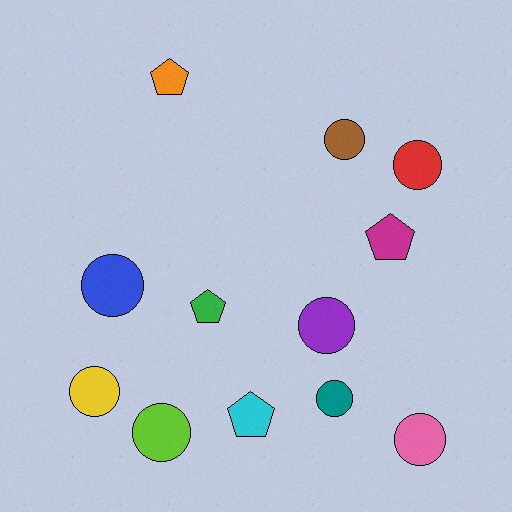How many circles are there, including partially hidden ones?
There are 8 circles.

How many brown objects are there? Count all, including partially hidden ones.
There is 1 brown object.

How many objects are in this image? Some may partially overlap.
There are 12 objects.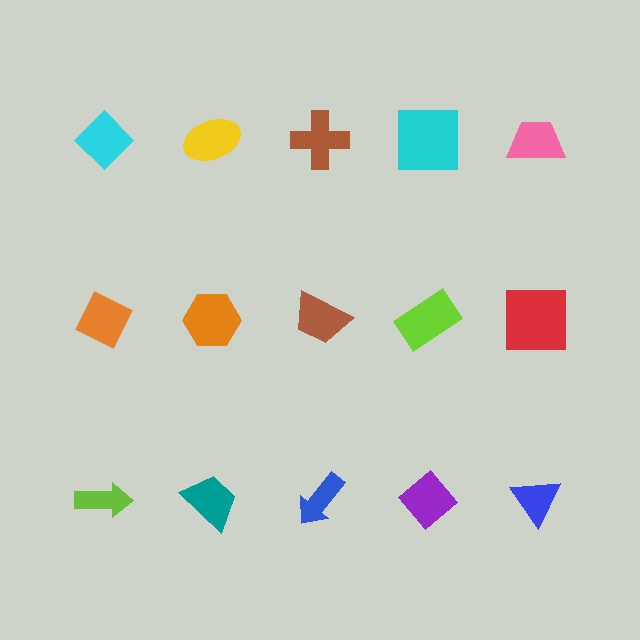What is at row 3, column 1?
A lime arrow.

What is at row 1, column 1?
A cyan diamond.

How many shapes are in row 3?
5 shapes.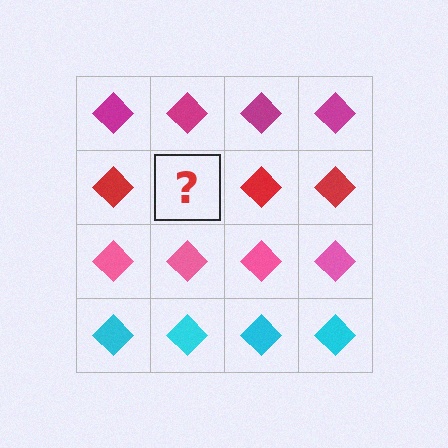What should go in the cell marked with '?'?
The missing cell should contain a red diamond.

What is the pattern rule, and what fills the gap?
The rule is that each row has a consistent color. The gap should be filled with a red diamond.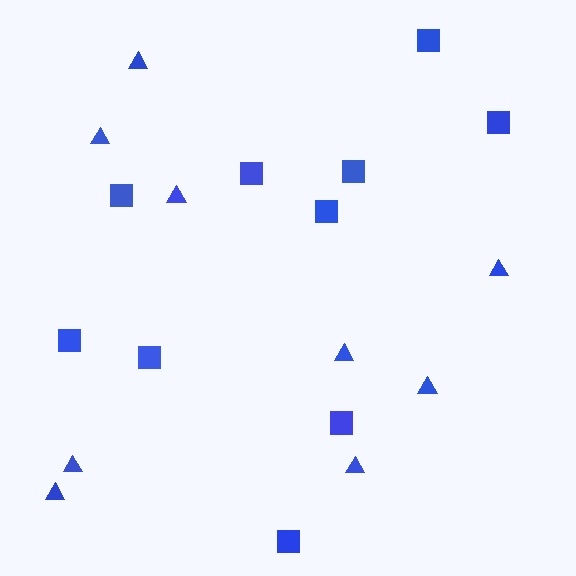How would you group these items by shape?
There are 2 groups: one group of triangles (9) and one group of squares (10).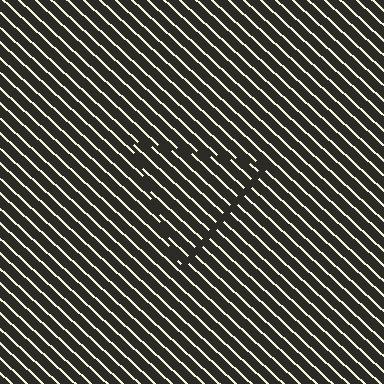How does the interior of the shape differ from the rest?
The interior of the shape contains the same grating, shifted by half a period — the contour is defined by the phase discontinuity where line-ends from the inner and outer gratings abut.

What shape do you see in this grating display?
An illusory triangle. The interior of the shape contains the same grating, shifted by half a period — the contour is defined by the phase discontinuity where line-ends from the inner and outer gratings abut.